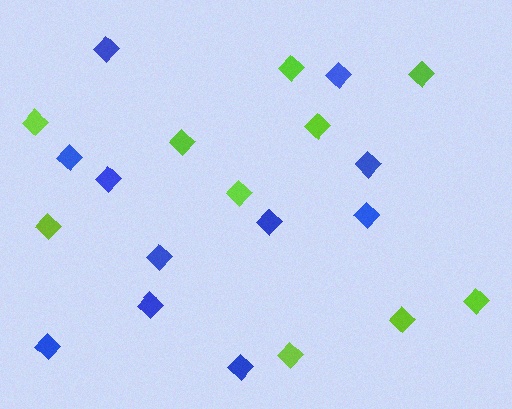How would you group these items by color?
There are 2 groups: one group of blue diamonds (11) and one group of lime diamonds (10).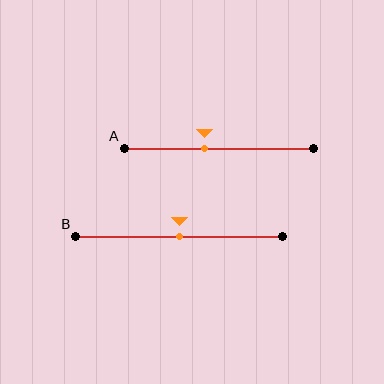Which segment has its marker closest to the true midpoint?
Segment B has its marker closest to the true midpoint.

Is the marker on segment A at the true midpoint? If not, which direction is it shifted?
No, the marker on segment A is shifted to the left by about 8% of the segment length.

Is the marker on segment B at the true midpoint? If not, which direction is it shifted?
Yes, the marker on segment B is at the true midpoint.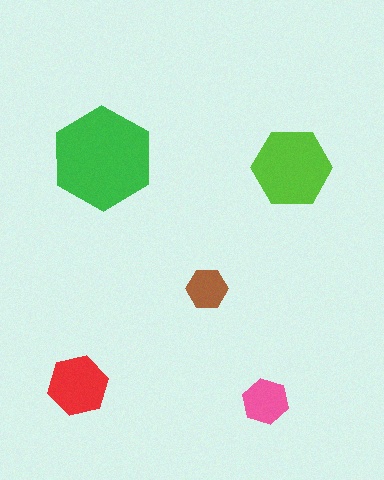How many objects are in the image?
There are 5 objects in the image.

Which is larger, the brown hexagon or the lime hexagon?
The lime one.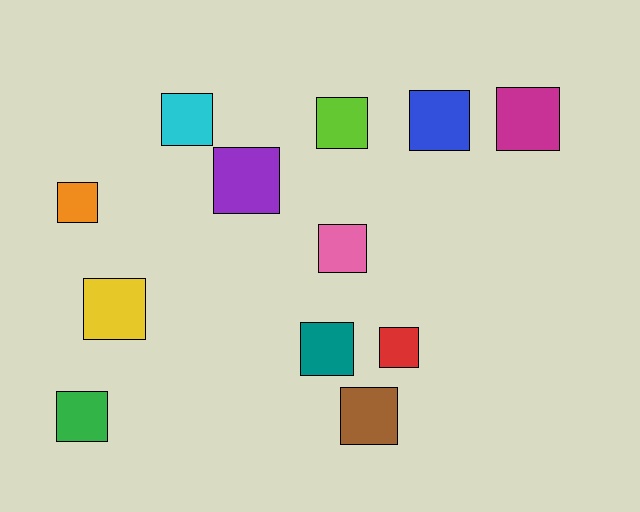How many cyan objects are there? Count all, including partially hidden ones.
There is 1 cyan object.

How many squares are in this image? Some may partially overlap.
There are 12 squares.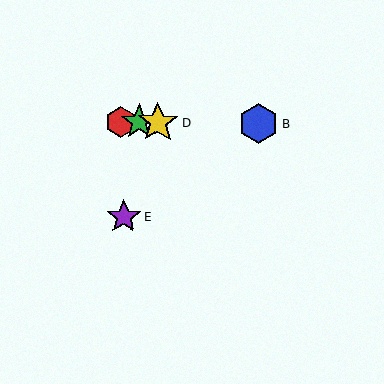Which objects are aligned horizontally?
Objects A, B, C, D are aligned horizontally.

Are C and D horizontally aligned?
Yes, both are at y≈122.